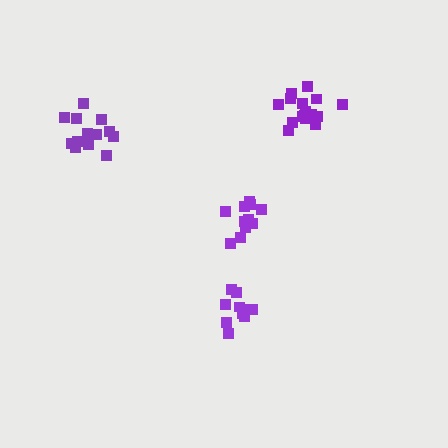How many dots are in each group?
Group 1: 11 dots, Group 2: 10 dots, Group 3: 13 dots, Group 4: 16 dots (50 total).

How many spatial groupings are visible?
There are 4 spatial groupings.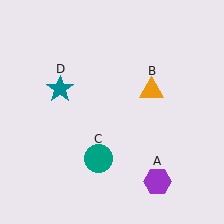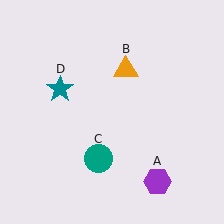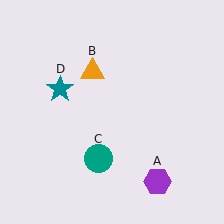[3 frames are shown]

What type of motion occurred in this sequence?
The orange triangle (object B) rotated counterclockwise around the center of the scene.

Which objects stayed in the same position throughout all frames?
Purple hexagon (object A) and teal circle (object C) and teal star (object D) remained stationary.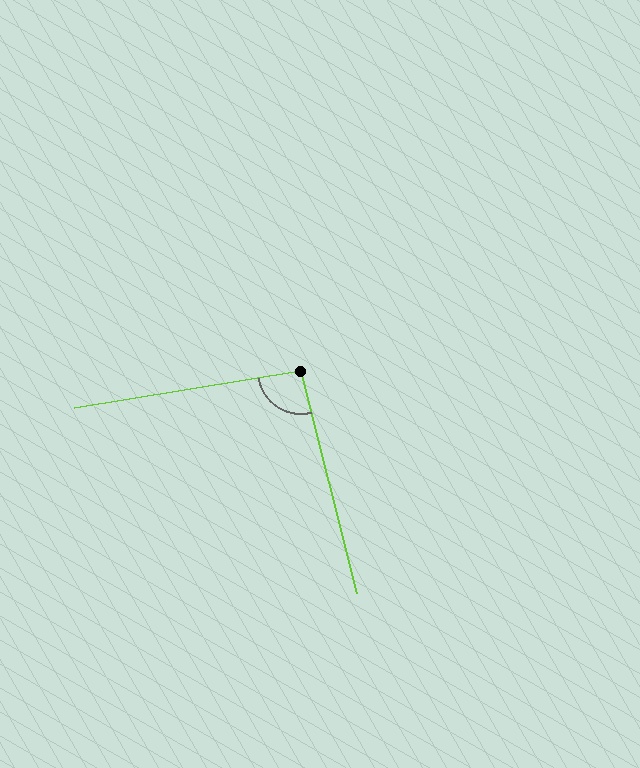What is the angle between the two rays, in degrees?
Approximately 95 degrees.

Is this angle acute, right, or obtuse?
It is approximately a right angle.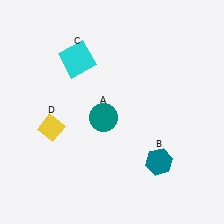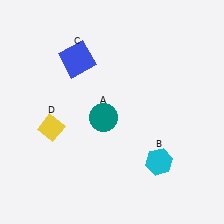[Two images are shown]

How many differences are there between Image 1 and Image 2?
There are 2 differences between the two images.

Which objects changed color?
B changed from teal to cyan. C changed from cyan to blue.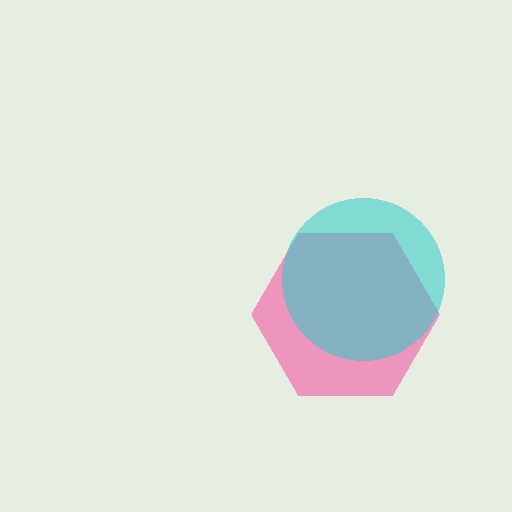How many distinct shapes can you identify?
There are 2 distinct shapes: a pink hexagon, a cyan circle.